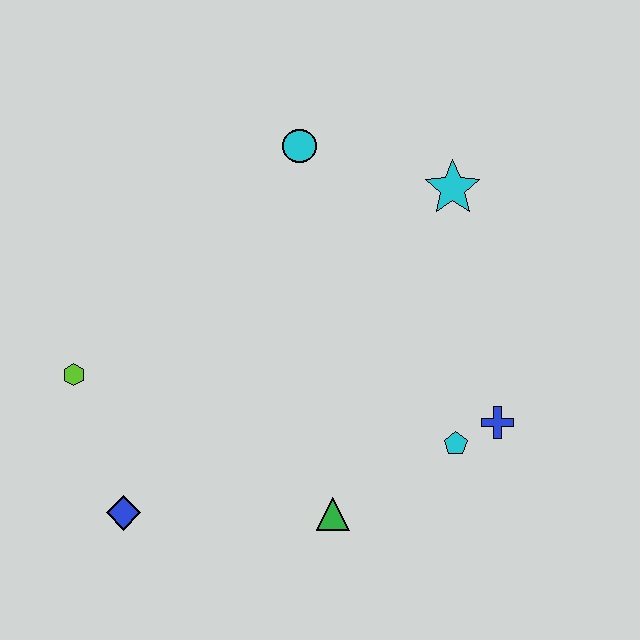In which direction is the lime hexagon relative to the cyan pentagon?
The lime hexagon is to the left of the cyan pentagon.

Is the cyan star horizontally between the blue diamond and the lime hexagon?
No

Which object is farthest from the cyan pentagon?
The lime hexagon is farthest from the cyan pentagon.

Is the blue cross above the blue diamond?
Yes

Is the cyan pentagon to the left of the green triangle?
No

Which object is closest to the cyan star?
The cyan circle is closest to the cyan star.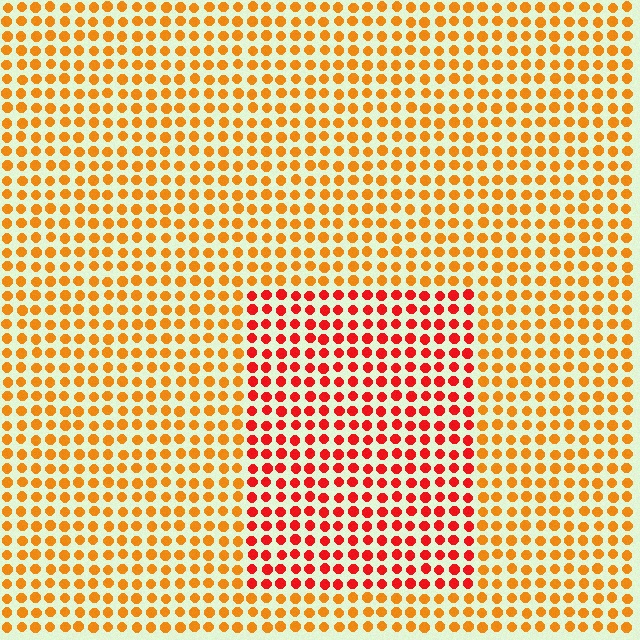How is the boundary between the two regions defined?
The boundary is defined purely by a slight shift in hue (about 34 degrees). Spacing, size, and orientation are identical on both sides.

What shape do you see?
I see a rectangle.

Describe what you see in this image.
The image is filled with small orange elements in a uniform arrangement. A rectangle-shaped region is visible where the elements are tinted to a slightly different hue, forming a subtle color boundary.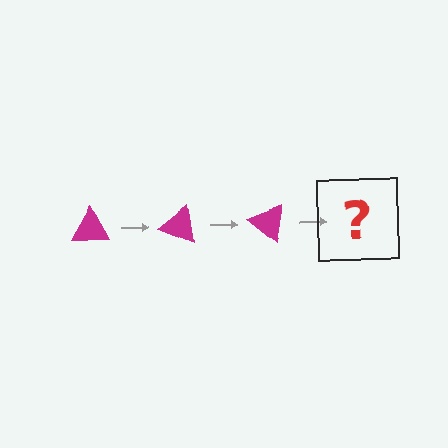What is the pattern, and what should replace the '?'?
The pattern is that the triangle rotates 20 degrees each step. The '?' should be a magenta triangle rotated 60 degrees.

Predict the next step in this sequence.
The next step is a magenta triangle rotated 60 degrees.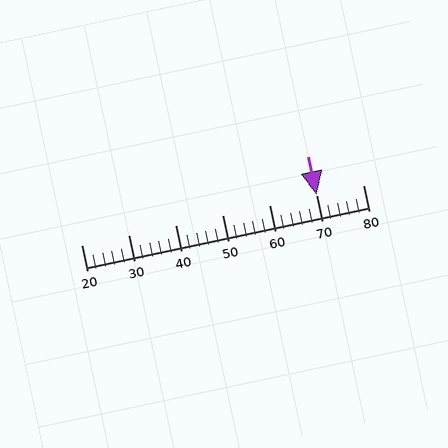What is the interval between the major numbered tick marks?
The major tick marks are spaced 10 units apart.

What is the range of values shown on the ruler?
The ruler shows values from 20 to 80.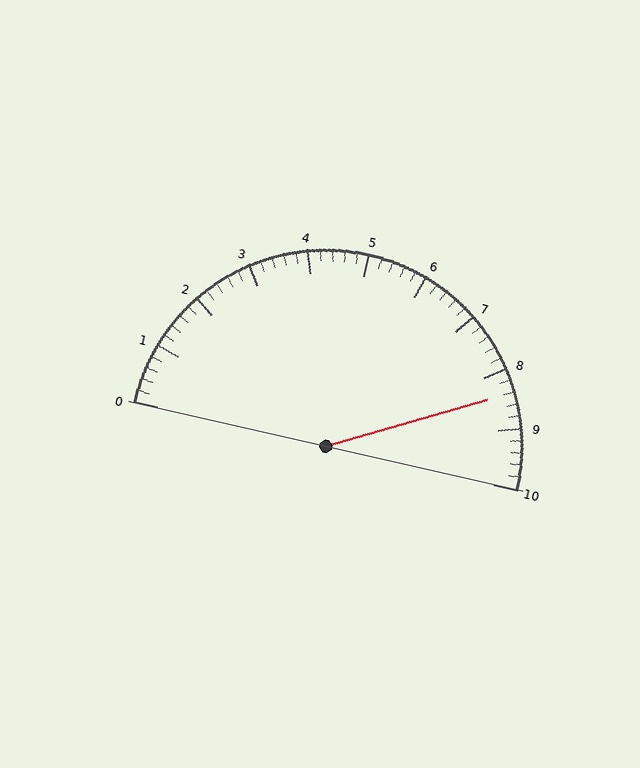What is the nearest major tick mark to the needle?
The nearest major tick mark is 8.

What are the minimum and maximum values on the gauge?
The gauge ranges from 0 to 10.